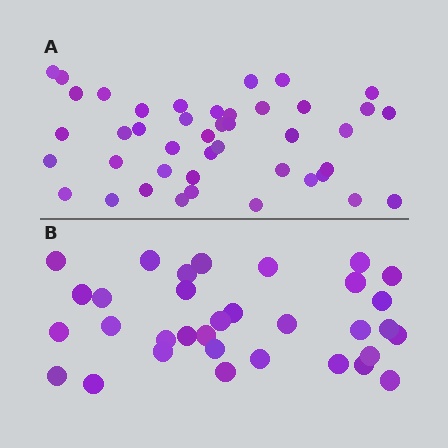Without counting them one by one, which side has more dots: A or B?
Region A (the top region) has more dots.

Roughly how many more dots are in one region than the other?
Region A has roughly 10 or so more dots than region B.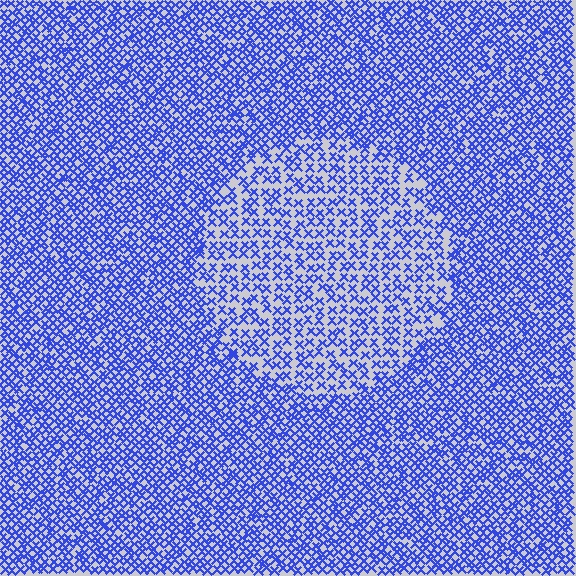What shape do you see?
I see a circle.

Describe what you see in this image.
The image contains small blue elements arranged at two different densities. A circle-shaped region is visible where the elements are less densely packed than the surrounding area.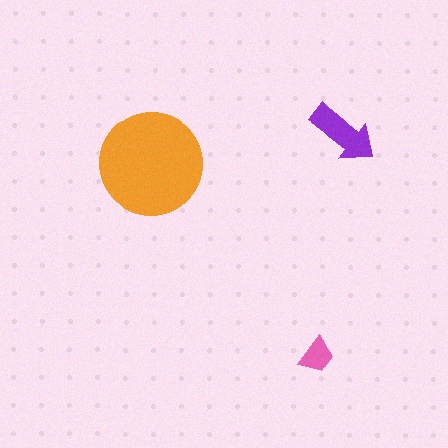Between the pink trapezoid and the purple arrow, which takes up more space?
The purple arrow.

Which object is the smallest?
The pink trapezoid.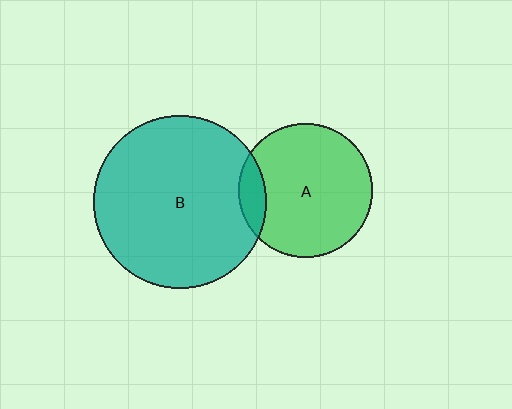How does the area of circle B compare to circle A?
Approximately 1.7 times.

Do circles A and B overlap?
Yes.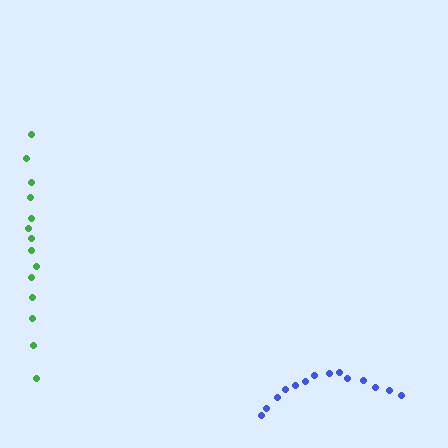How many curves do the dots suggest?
There are 2 distinct paths.